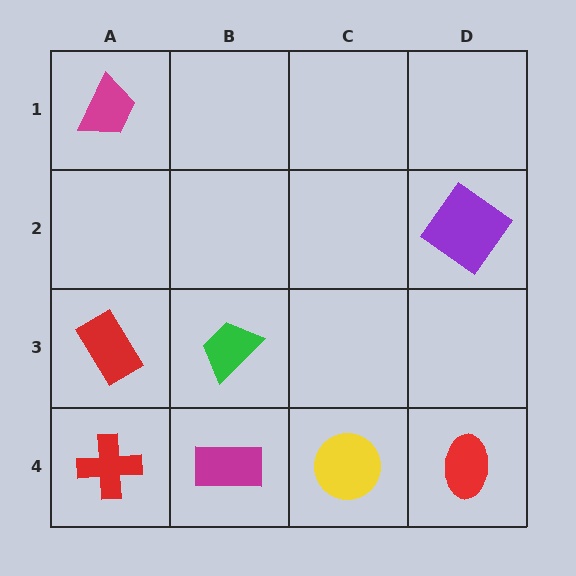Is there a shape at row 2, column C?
No, that cell is empty.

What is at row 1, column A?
A magenta trapezoid.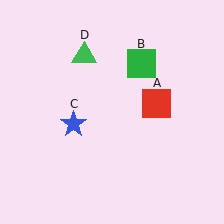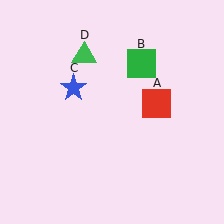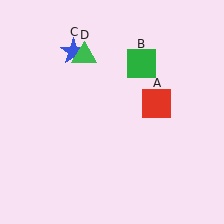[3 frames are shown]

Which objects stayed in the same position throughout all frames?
Red square (object A) and green square (object B) and green triangle (object D) remained stationary.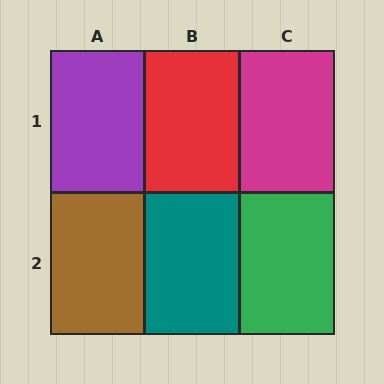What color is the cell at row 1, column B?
Red.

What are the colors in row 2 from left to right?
Brown, teal, green.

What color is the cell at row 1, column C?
Magenta.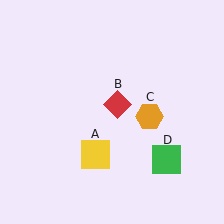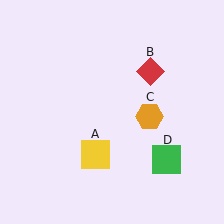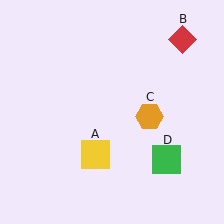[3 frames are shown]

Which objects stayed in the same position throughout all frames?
Yellow square (object A) and orange hexagon (object C) and green square (object D) remained stationary.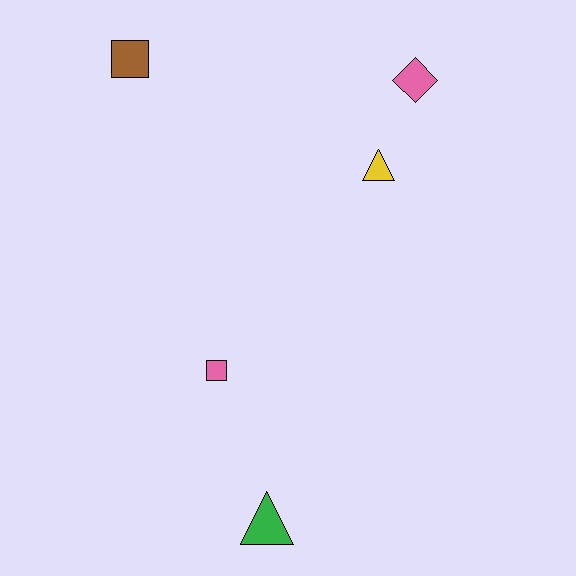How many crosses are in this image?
There are no crosses.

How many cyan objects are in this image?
There are no cyan objects.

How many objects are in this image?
There are 5 objects.